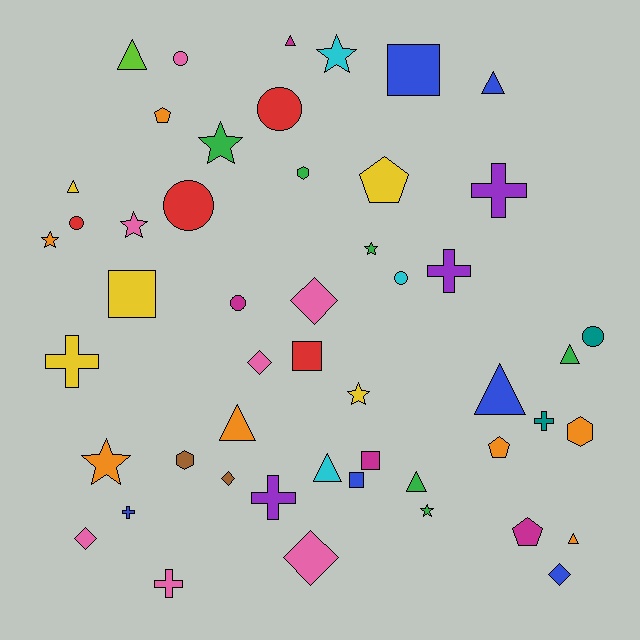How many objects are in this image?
There are 50 objects.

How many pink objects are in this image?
There are 7 pink objects.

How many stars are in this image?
There are 8 stars.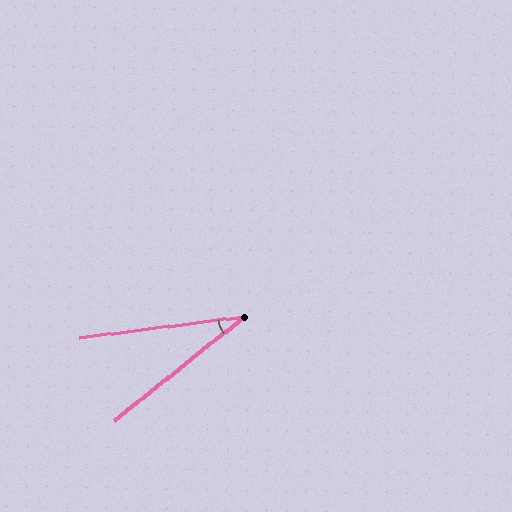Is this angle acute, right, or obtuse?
It is acute.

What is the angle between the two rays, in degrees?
Approximately 31 degrees.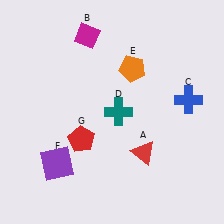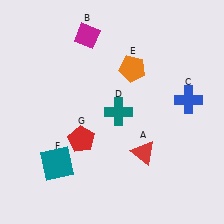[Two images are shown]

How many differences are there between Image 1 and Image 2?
There is 1 difference between the two images.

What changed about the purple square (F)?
In Image 1, F is purple. In Image 2, it changed to teal.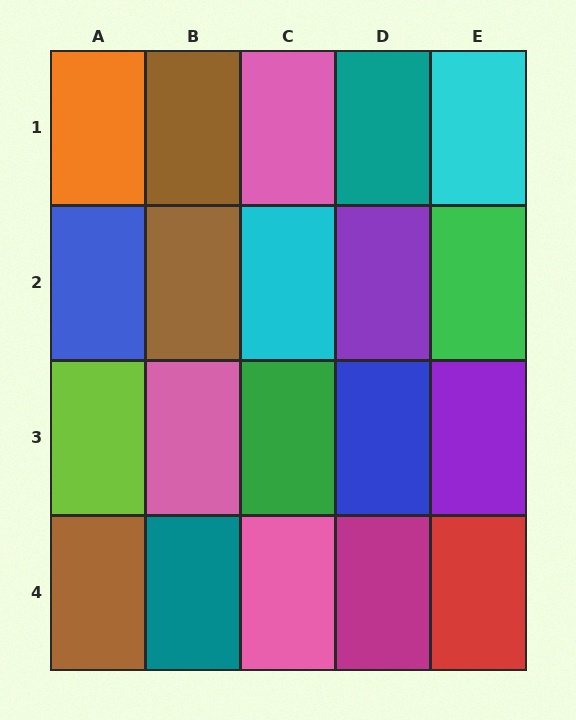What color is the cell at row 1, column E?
Cyan.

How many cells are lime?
1 cell is lime.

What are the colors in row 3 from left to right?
Lime, pink, green, blue, purple.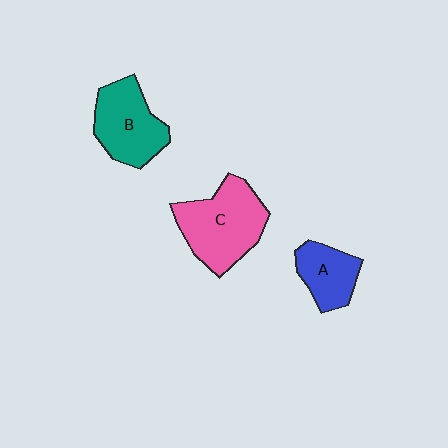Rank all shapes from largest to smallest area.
From largest to smallest: C (pink), B (teal), A (blue).